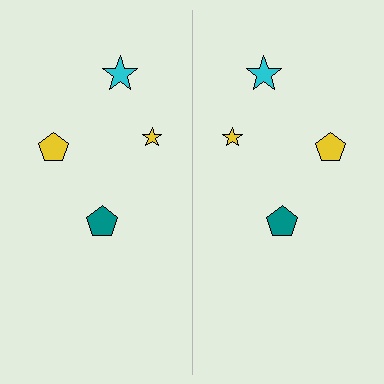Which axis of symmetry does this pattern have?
The pattern has a vertical axis of symmetry running through the center of the image.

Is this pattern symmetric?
Yes, this pattern has bilateral (reflection) symmetry.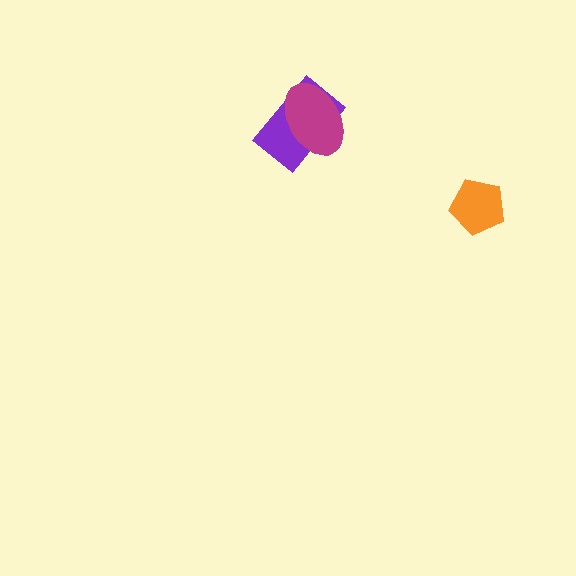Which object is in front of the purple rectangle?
The magenta ellipse is in front of the purple rectangle.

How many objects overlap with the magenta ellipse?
1 object overlaps with the magenta ellipse.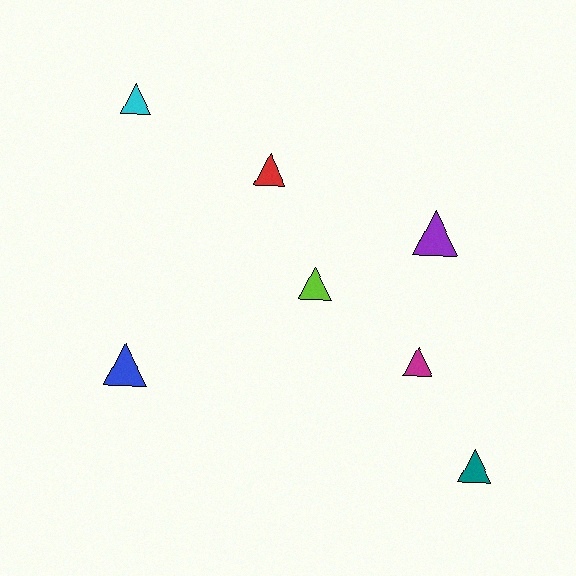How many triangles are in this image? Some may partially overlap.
There are 7 triangles.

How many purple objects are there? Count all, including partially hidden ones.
There is 1 purple object.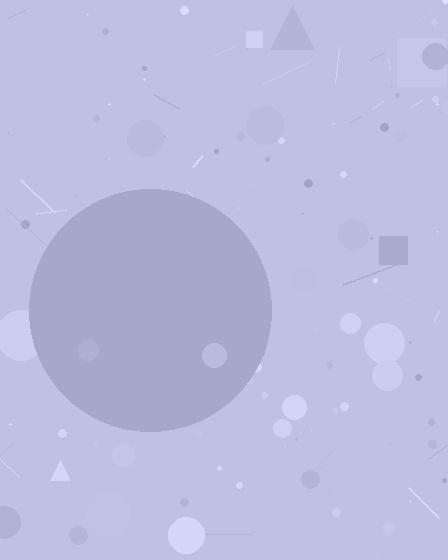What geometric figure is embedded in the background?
A circle is embedded in the background.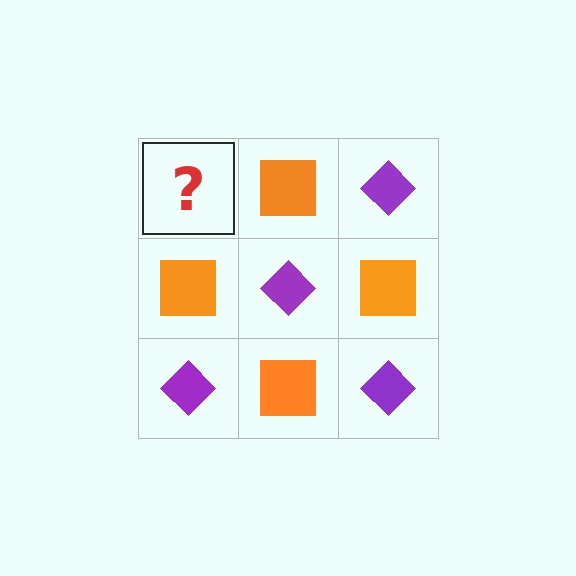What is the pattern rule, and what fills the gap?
The rule is that it alternates purple diamond and orange square in a checkerboard pattern. The gap should be filled with a purple diamond.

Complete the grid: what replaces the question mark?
The question mark should be replaced with a purple diamond.